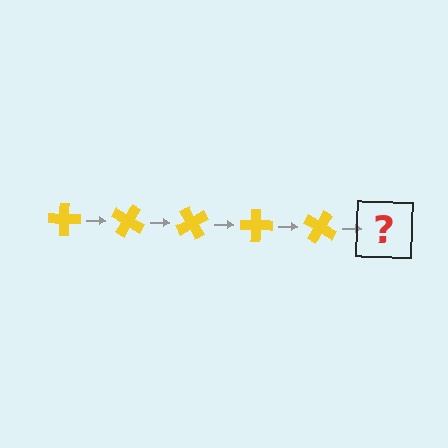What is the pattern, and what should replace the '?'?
The pattern is that the cross rotates 30 degrees each step. The '?' should be a yellow cross rotated 150 degrees.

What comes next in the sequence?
The next element should be a yellow cross rotated 150 degrees.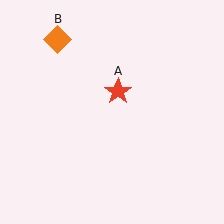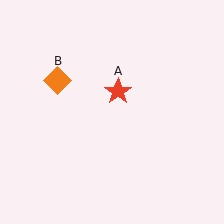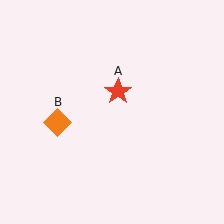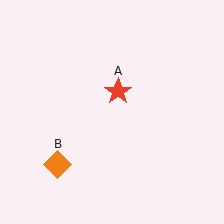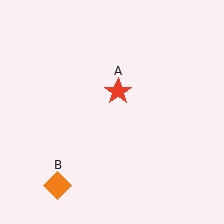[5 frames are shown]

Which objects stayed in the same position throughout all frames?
Red star (object A) remained stationary.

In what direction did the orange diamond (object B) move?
The orange diamond (object B) moved down.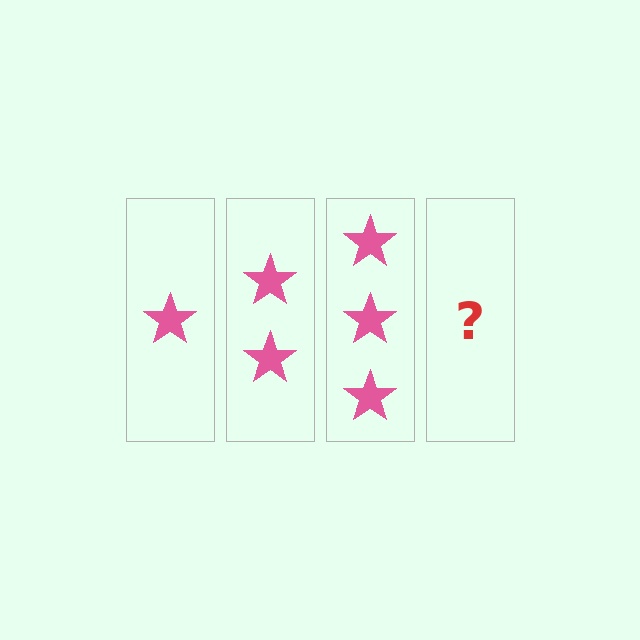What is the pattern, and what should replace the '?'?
The pattern is that each step adds one more star. The '?' should be 4 stars.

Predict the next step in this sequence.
The next step is 4 stars.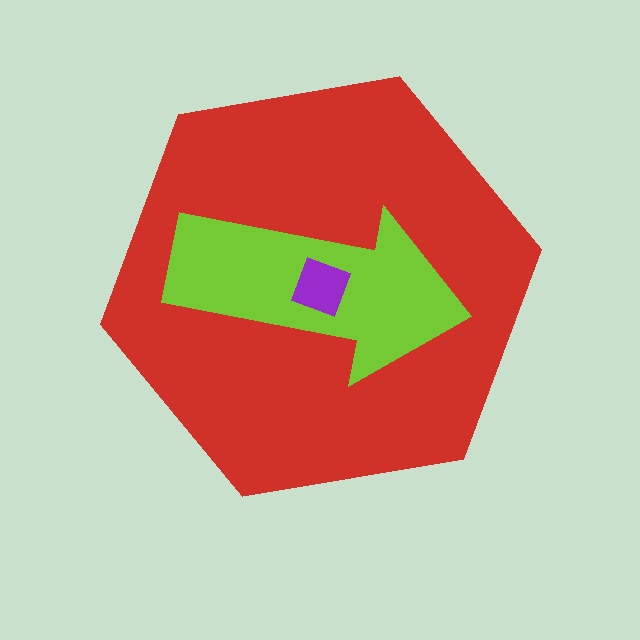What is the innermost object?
The purple diamond.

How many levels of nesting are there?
3.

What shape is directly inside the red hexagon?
The lime arrow.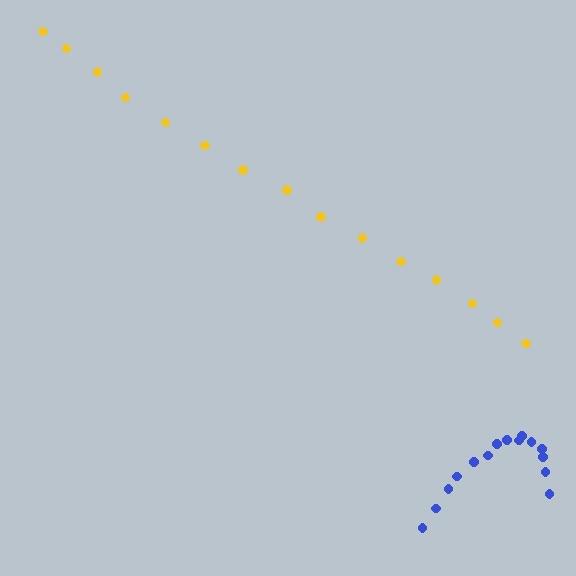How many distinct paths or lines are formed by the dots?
There are 2 distinct paths.